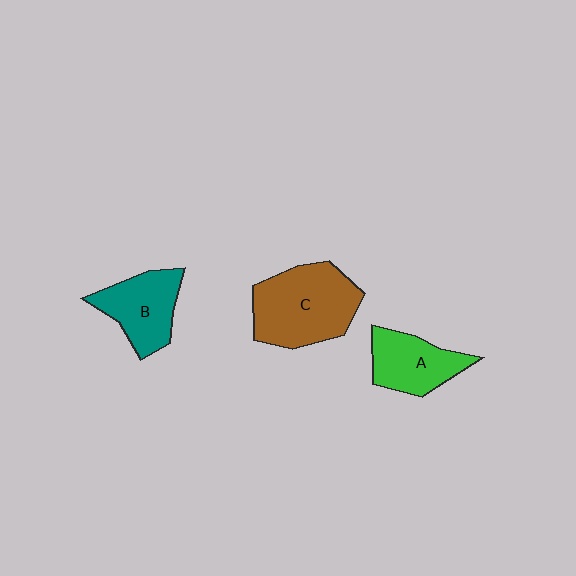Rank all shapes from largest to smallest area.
From largest to smallest: C (brown), B (teal), A (green).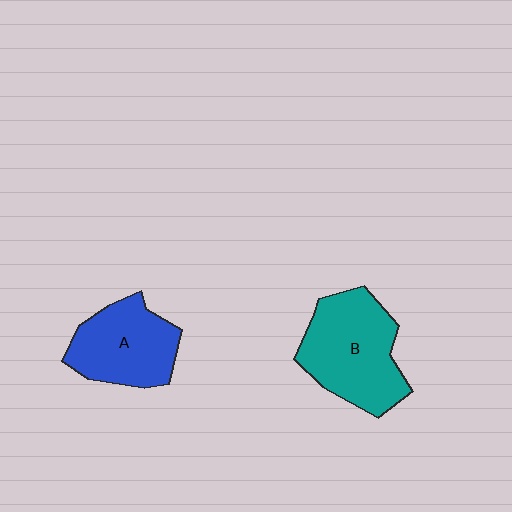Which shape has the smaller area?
Shape A (blue).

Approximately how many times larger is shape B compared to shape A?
Approximately 1.2 times.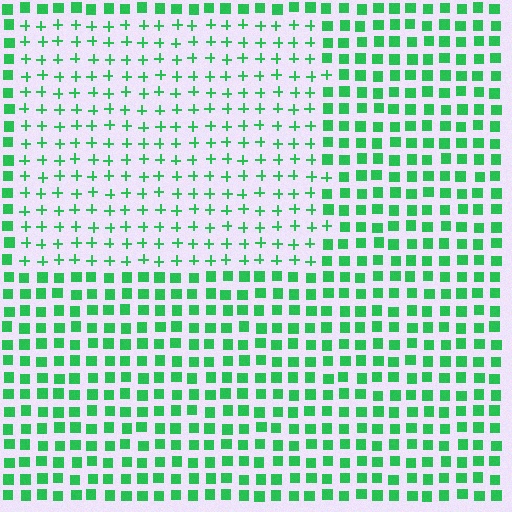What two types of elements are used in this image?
The image uses plus signs inside the rectangle region and squares outside it.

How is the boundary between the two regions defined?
The boundary is defined by a change in element shape: plus signs inside vs. squares outside. All elements share the same color and spacing.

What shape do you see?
I see a rectangle.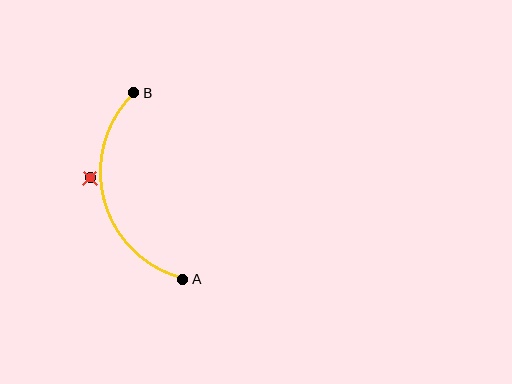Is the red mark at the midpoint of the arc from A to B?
No — the red mark does not lie on the arc at all. It sits slightly outside the curve.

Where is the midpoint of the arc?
The arc midpoint is the point on the curve farthest from the straight line joining A and B. It sits to the left of that line.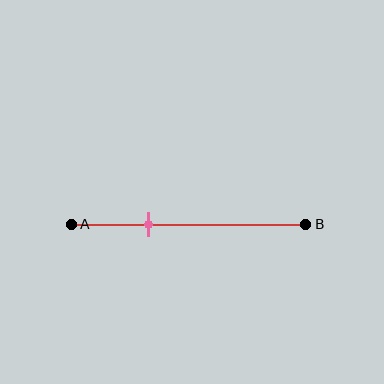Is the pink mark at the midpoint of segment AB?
No, the mark is at about 35% from A, not at the 50% midpoint.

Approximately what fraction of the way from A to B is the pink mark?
The pink mark is approximately 35% of the way from A to B.